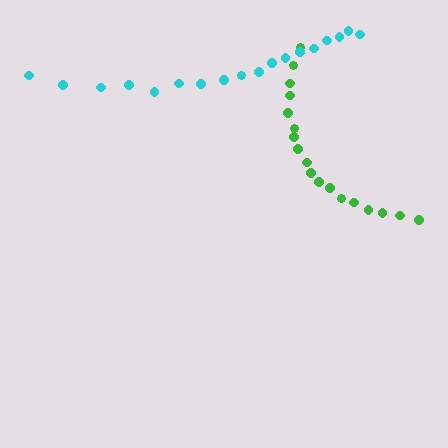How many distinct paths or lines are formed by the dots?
There are 2 distinct paths.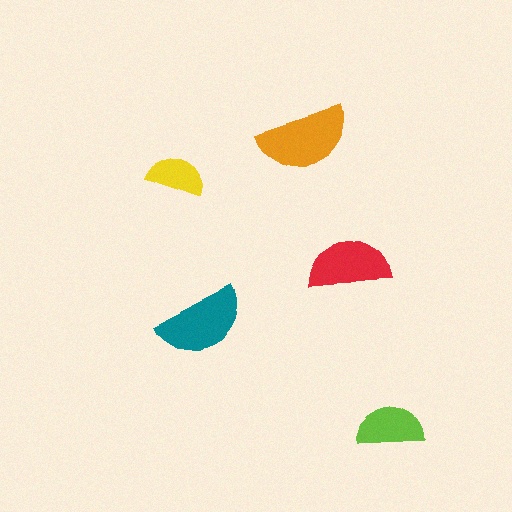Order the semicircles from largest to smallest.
the orange one, the teal one, the red one, the lime one, the yellow one.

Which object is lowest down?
The lime semicircle is bottommost.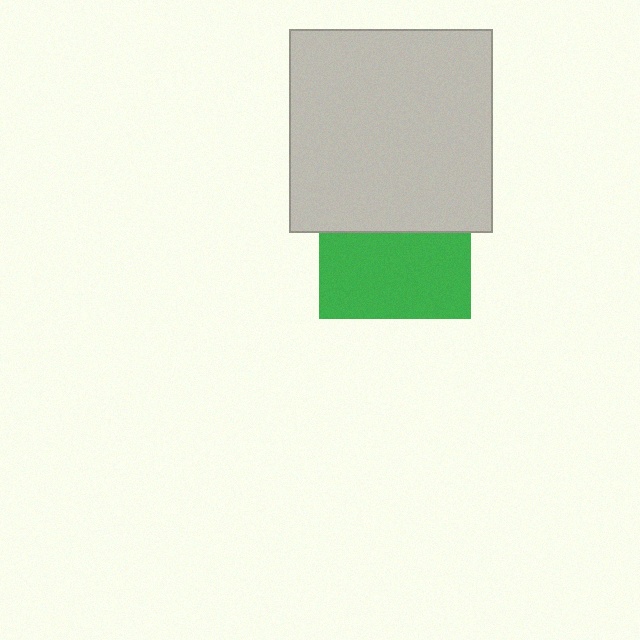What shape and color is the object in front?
The object in front is a light gray square.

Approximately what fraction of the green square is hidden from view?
Roughly 43% of the green square is hidden behind the light gray square.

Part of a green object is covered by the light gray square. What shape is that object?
It is a square.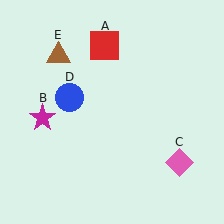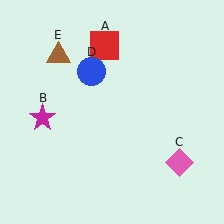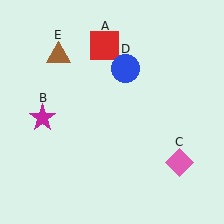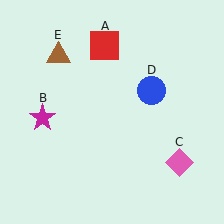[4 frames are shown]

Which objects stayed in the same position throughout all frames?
Red square (object A) and magenta star (object B) and pink diamond (object C) and brown triangle (object E) remained stationary.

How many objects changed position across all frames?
1 object changed position: blue circle (object D).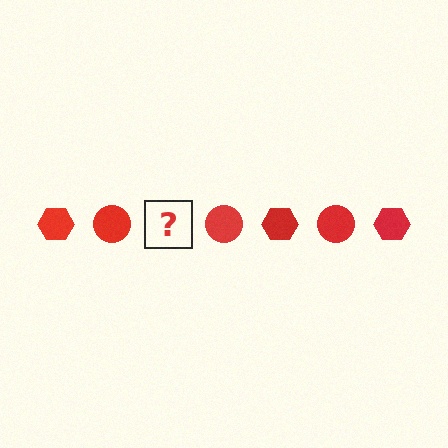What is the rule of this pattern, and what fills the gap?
The rule is that the pattern cycles through hexagon, circle shapes in red. The gap should be filled with a red hexagon.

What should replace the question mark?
The question mark should be replaced with a red hexagon.